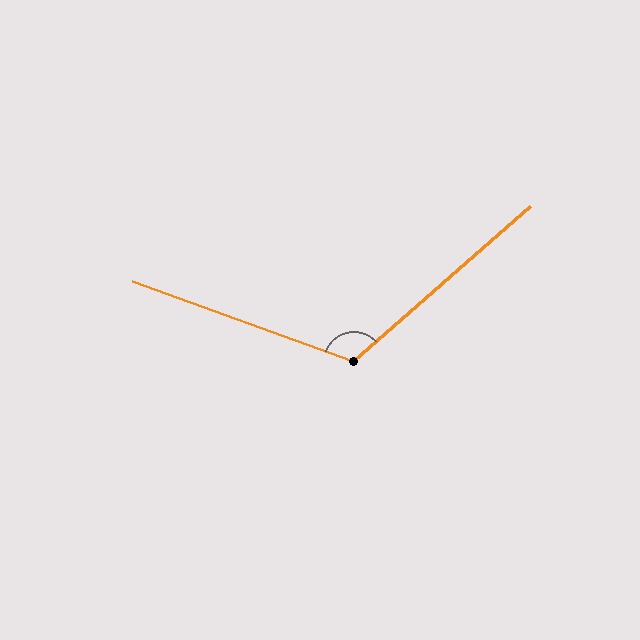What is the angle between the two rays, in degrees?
Approximately 119 degrees.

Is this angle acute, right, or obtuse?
It is obtuse.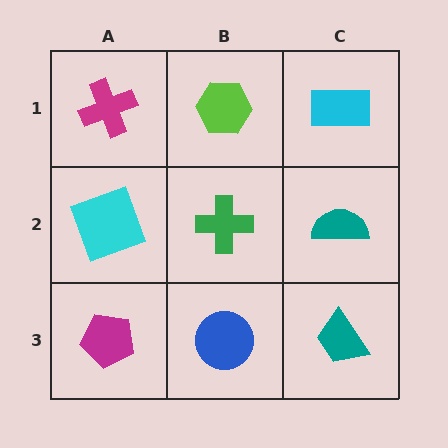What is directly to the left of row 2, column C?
A green cross.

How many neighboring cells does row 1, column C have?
2.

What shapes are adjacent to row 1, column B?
A green cross (row 2, column B), a magenta cross (row 1, column A), a cyan rectangle (row 1, column C).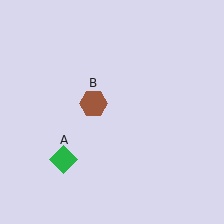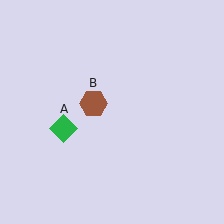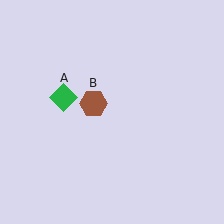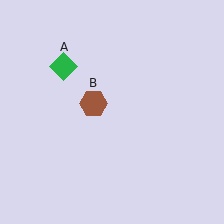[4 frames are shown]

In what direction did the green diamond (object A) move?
The green diamond (object A) moved up.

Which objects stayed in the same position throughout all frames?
Brown hexagon (object B) remained stationary.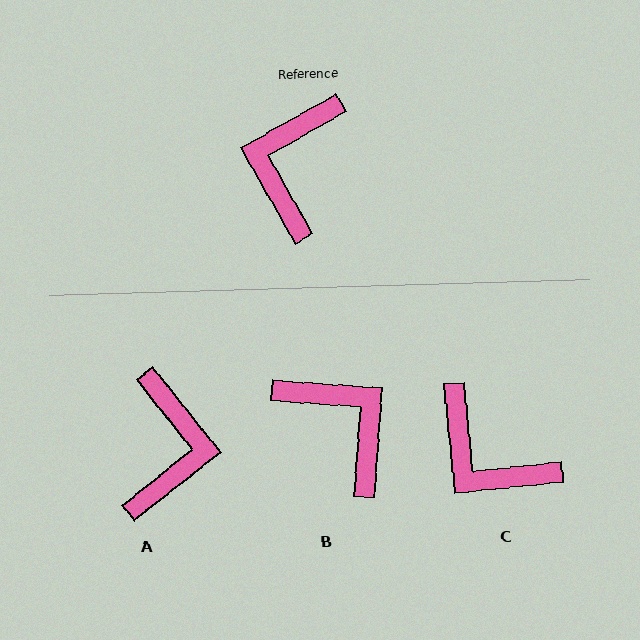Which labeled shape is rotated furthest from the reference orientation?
A, about 171 degrees away.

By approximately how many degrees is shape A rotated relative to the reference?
Approximately 171 degrees clockwise.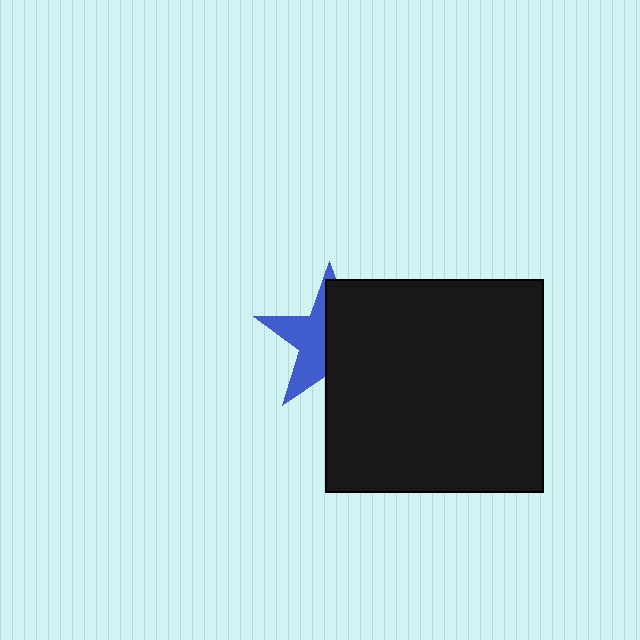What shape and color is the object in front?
The object in front is a black rectangle.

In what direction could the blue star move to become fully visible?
The blue star could move left. That would shift it out from behind the black rectangle entirely.